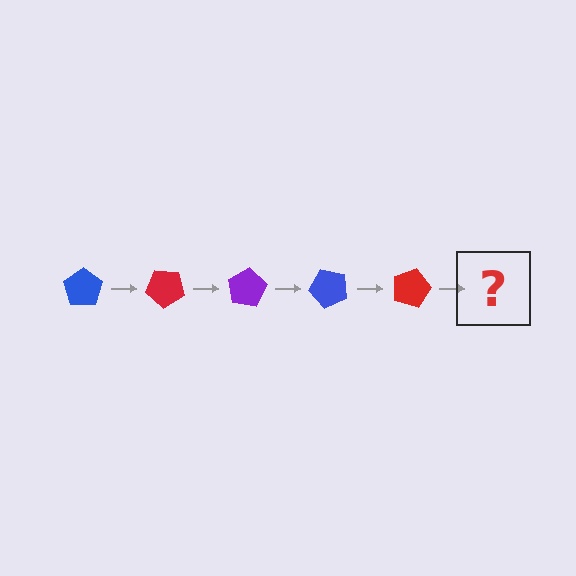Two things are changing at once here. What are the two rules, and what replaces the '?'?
The two rules are that it rotates 40 degrees each step and the color cycles through blue, red, and purple. The '?' should be a purple pentagon, rotated 200 degrees from the start.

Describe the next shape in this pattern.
It should be a purple pentagon, rotated 200 degrees from the start.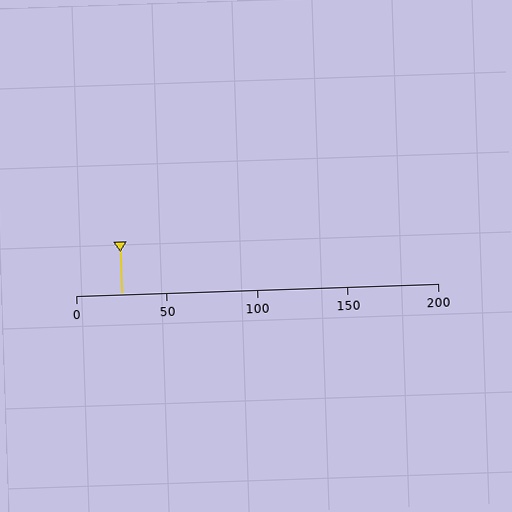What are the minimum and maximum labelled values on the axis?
The axis runs from 0 to 200.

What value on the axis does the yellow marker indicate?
The marker indicates approximately 25.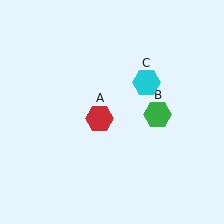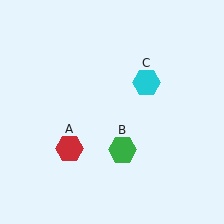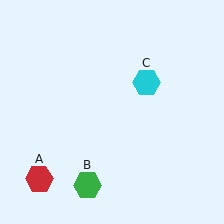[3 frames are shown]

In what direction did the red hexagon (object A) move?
The red hexagon (object A) moved down and to the left.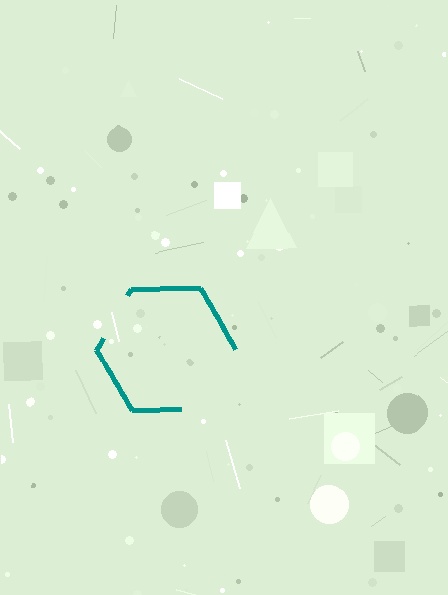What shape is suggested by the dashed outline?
The dashed outline suggests a hexagon.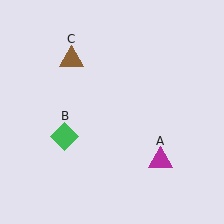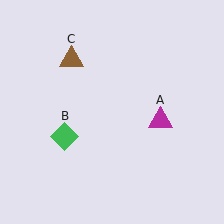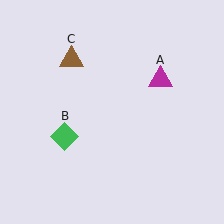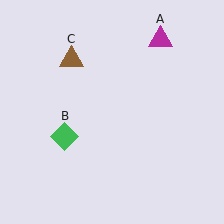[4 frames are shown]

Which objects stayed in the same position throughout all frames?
Green diamond (object B) and brown triangle (object C) remained stationary.